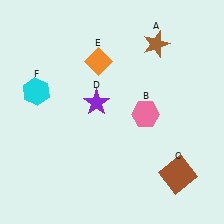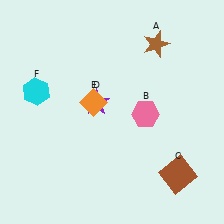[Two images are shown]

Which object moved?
The orange diamond (E) moved down.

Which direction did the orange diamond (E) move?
The orange diamond (E) moved down.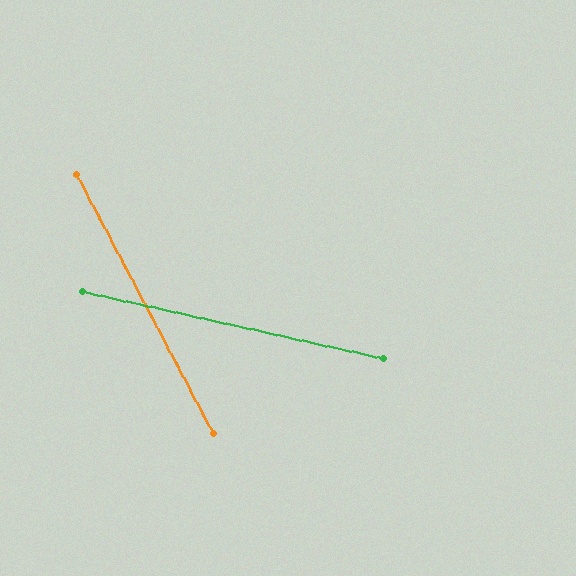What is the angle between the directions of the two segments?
Approximately 49 degrees.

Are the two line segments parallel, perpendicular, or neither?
Neither parallel nor perpendicular — they differ by about 49°.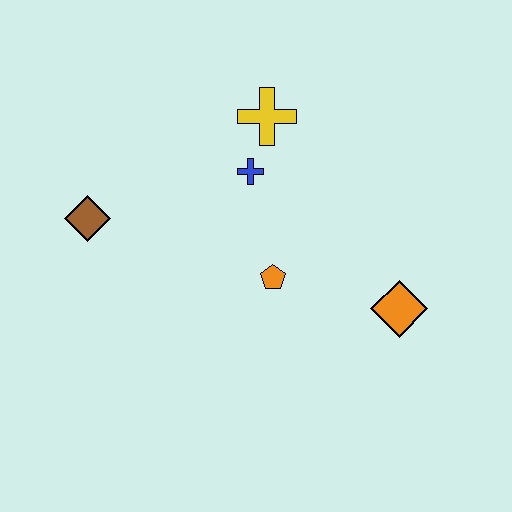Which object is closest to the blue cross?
The yellow cross is closest to the blue cross.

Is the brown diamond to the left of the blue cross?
Yes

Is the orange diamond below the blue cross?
Yes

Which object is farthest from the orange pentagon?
The brown diamond is farthest from the orange pentagon.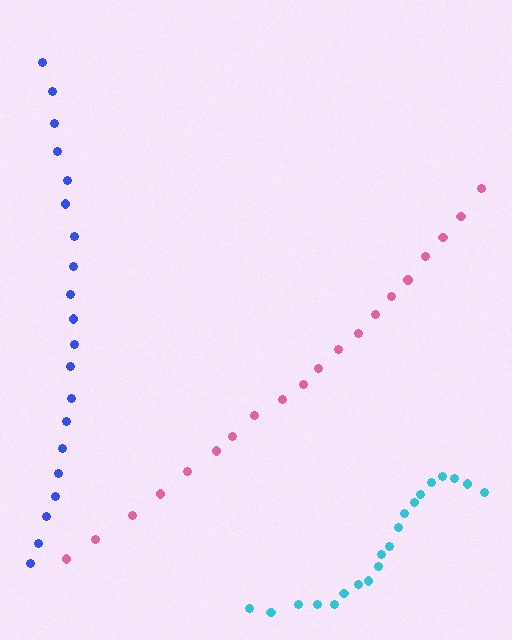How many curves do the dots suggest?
There are 3 distinct paths.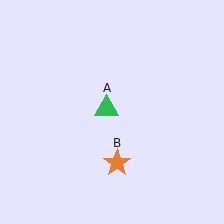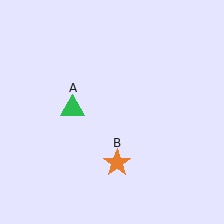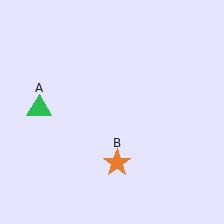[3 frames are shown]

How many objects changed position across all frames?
1 object changed position: green triangle (object A).